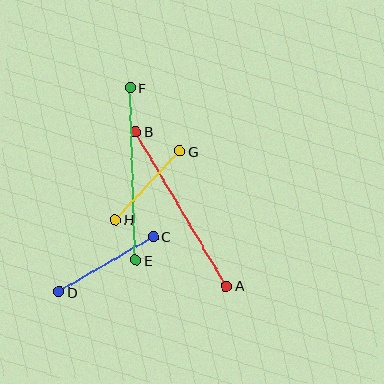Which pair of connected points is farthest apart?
Points A and B are farthest apart.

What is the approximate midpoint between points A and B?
The midpoint is at approximately (181, 209) pixels.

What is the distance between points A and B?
The distance is approximately 179 pixels.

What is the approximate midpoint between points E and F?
The midpoint is at approximately (133, 174) pixels.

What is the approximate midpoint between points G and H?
The midpoint is at approximately (148, 185) pixels.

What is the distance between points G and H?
The distance is approximately 94 pixels.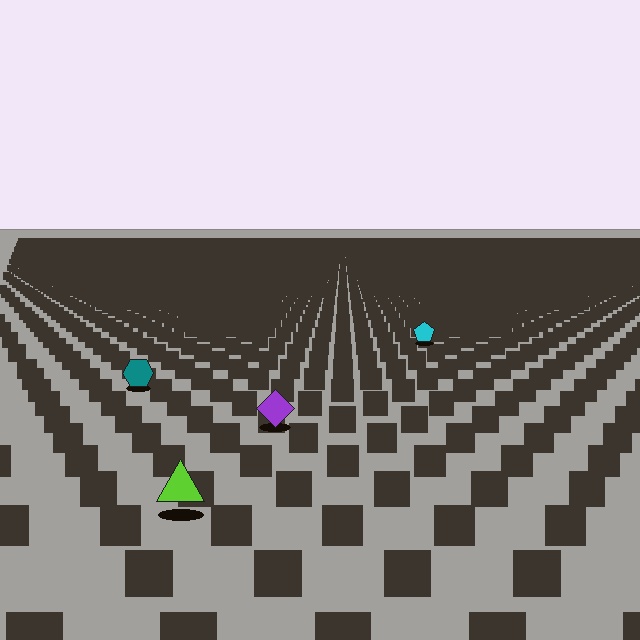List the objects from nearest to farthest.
From nearest to farthest: the lime triangle, the purple diamond, the teal hexagon, the cyan pentagon.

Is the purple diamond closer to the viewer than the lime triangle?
No. The lime triangle is closer — you can tell from the texture gradient: the ground texture is coarser near it.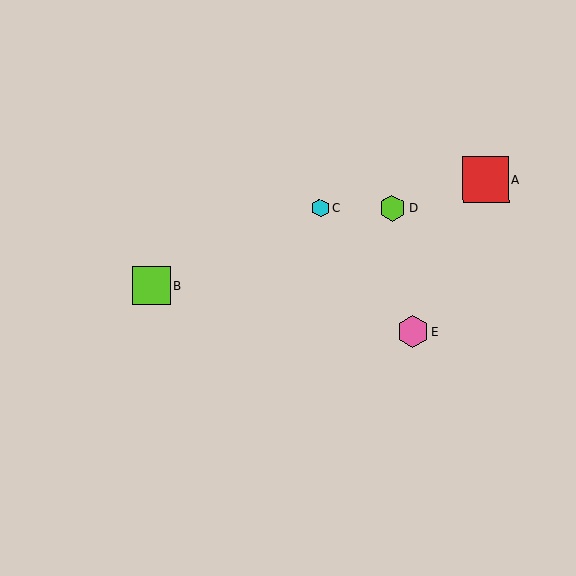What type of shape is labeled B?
Shape B is a lime square.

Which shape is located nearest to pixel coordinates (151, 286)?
The lime square (labeled B) at (151, 285) is nearest to that location.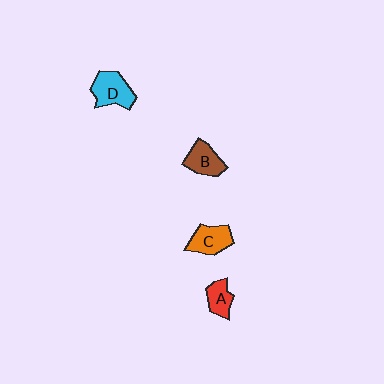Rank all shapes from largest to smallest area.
From largest to smallest: D (cyan), C (orange), B (brown), A (red).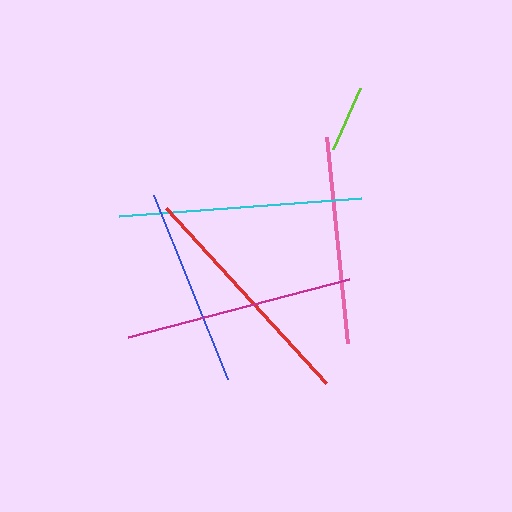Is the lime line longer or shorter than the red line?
The red line is longer than the lime line.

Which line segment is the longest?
The cyan line is the longest at approximately 243 pixels.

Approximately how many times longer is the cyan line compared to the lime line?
The cyan line is approximately 3.7 times the length of the lime line.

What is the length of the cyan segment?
The cyan segment is approximately 243 pixels long.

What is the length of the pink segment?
The pink segment is approximately 208 pixels long.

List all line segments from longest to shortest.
From longest to shortest: cyan, red, magenta, pink, blue, lime.